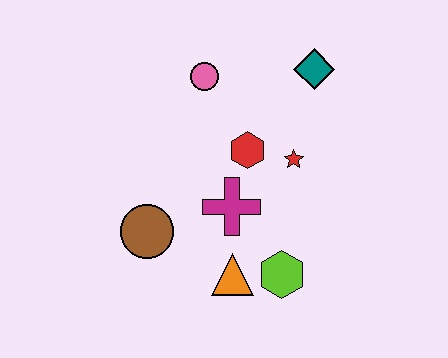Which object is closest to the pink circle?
The red hexagon is closest to the pink circle.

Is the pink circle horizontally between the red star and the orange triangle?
No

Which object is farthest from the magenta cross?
The teal diamond is farthest from the magenta cross.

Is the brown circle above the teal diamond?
No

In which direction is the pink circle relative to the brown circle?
The pink circle is above the brown circle.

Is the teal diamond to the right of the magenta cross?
Yes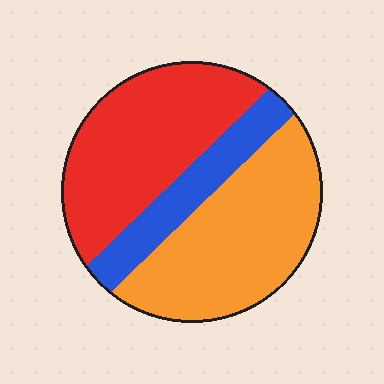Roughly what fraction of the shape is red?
Red takes up about two fifths (2/5) of the shape.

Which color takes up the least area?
Blue, at roughly 15%.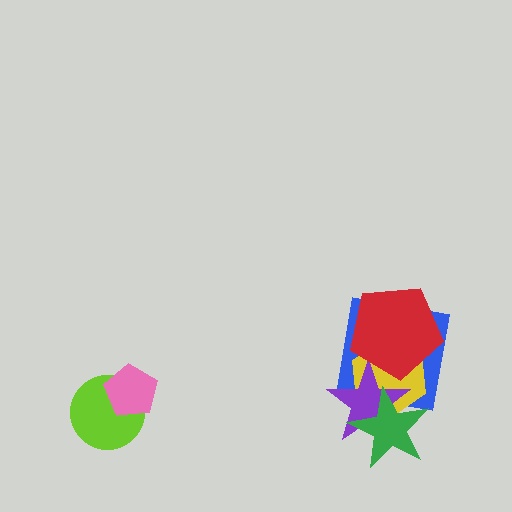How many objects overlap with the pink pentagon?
1 object overlaps with the pink pentagon.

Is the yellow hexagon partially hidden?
Yes, it is partially covered by another shape.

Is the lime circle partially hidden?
Yes, it is partially covered by another shape.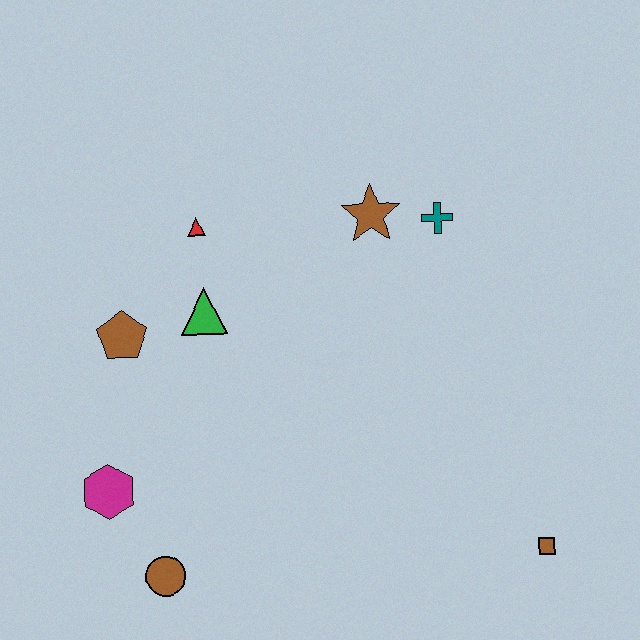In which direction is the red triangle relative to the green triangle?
The red triangle is above the green triangle.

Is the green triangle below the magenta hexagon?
No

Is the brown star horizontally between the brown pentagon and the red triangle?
No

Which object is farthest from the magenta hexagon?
The brown square is farthest from the magenta hexagon.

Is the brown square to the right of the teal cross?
Yes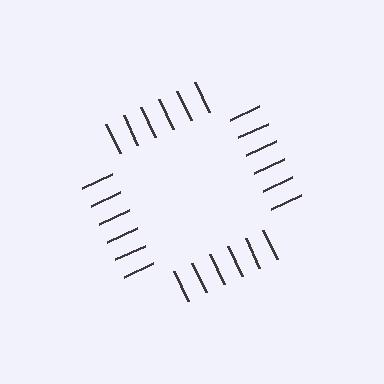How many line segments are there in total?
24 — 6 along each of the 4 edges.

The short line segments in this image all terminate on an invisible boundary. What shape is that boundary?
An illusory square — the line segments terminate on its edges but no continuous stroke is drawn.